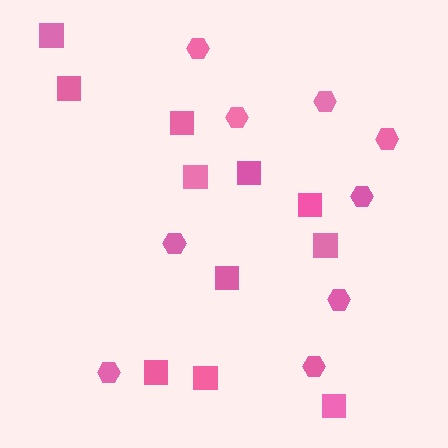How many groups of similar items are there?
There are 2 groups: one group of squares (11) and one group of hexagons (9).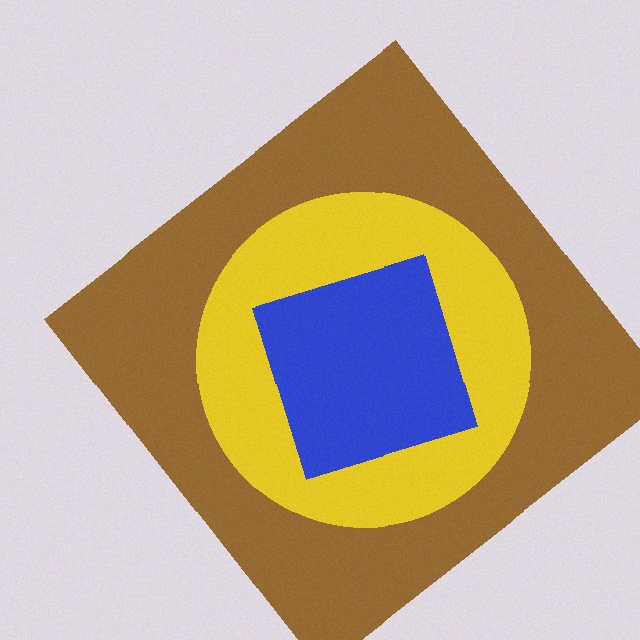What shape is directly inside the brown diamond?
The yellow circle.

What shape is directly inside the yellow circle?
The blue diamond.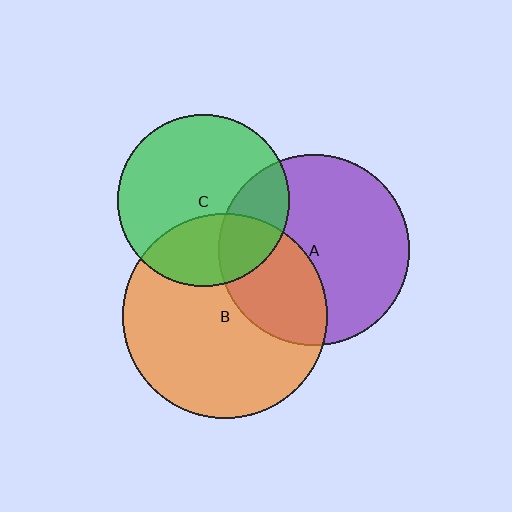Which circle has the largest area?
Circle B (orange).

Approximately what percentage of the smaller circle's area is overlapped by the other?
Approximately 35%.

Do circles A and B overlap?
Yes.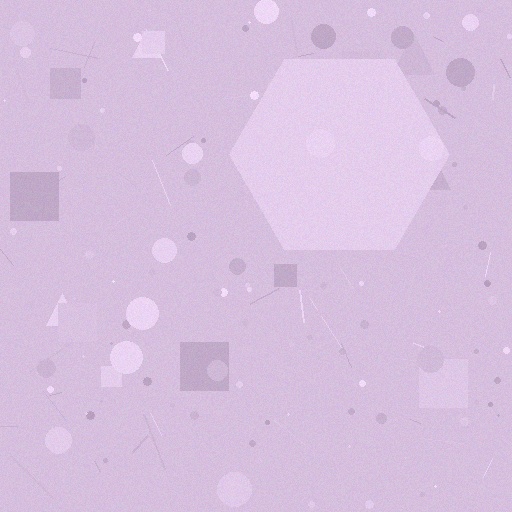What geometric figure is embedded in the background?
A hexagon is embedded in the background.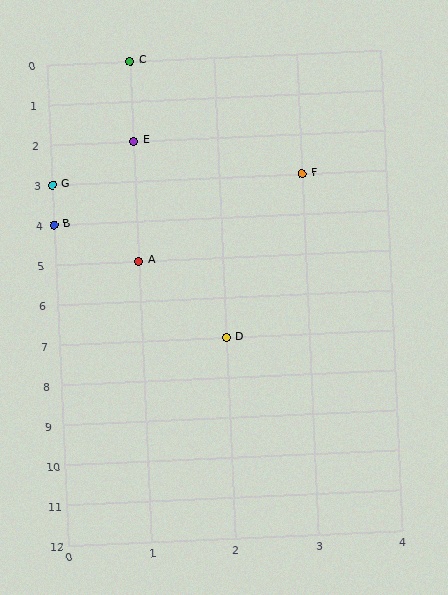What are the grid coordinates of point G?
Point G is at grid coordinates (0, 3).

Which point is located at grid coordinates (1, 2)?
Point E is at (1, 2).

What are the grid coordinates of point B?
Point B is at grid coordinates (0, 4).